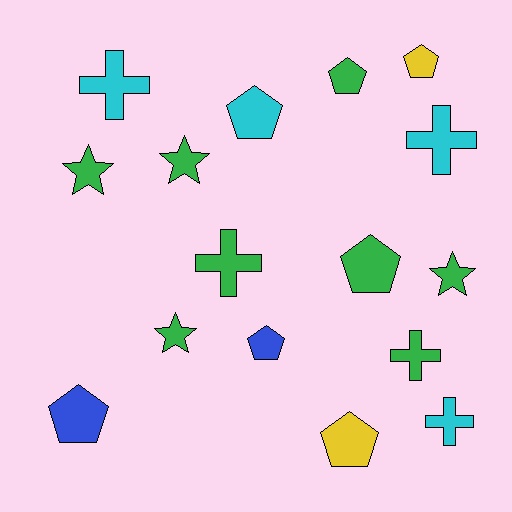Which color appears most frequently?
Green, with 8 objects.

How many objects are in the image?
There are 16 objects.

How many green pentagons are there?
There are 2 green pentagons.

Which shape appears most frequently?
Pentagon, with 7 objects.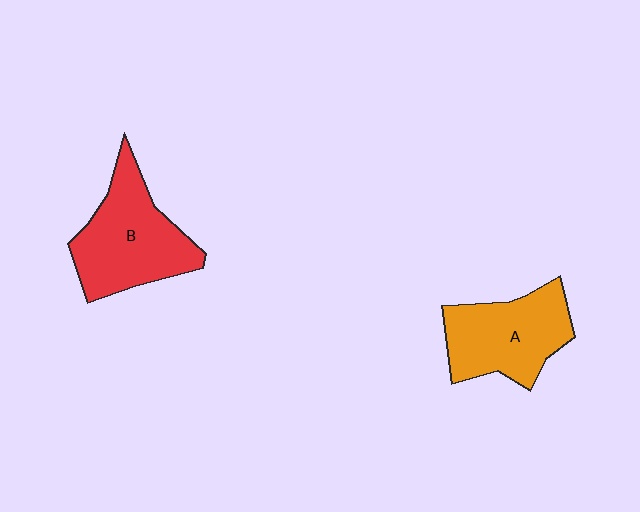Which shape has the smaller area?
Shape A (orange).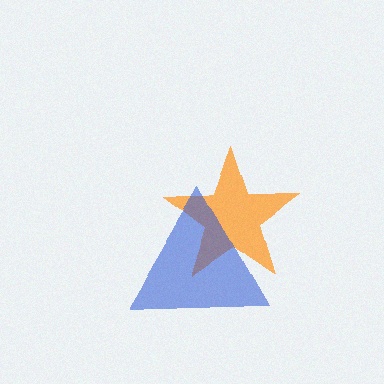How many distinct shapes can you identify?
There are 2 distinct shapes: an orange star, a blue triangle.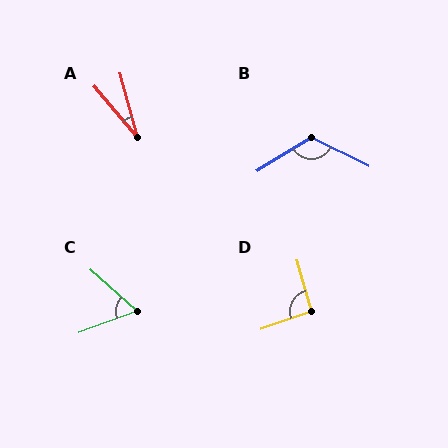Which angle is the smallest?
A, at approximately 25 degrees.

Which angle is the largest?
B, at approximately 122 degrees.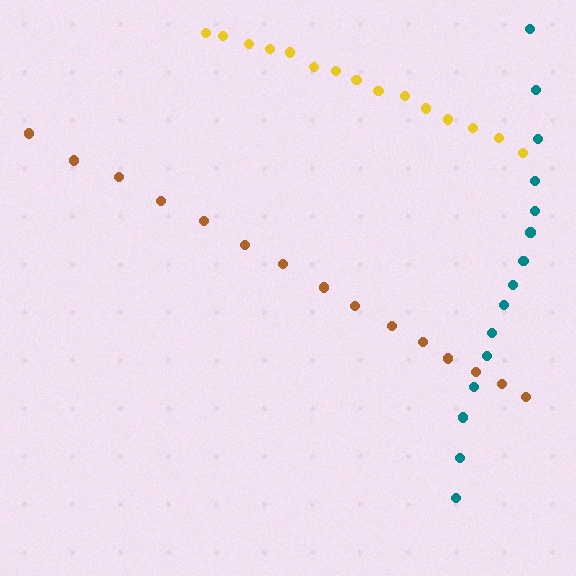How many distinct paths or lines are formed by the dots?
There are 3 distinct paths.